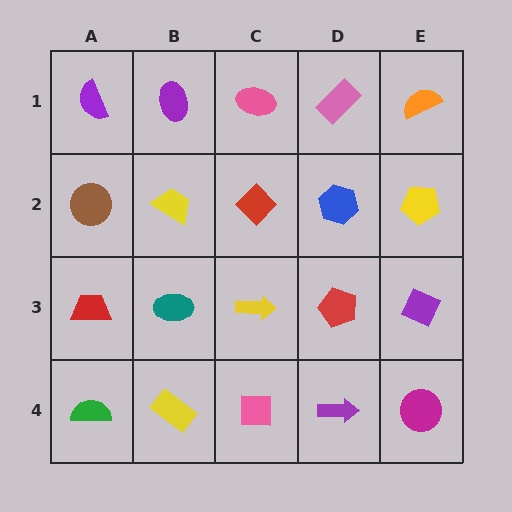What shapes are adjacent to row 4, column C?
A yellow arrow (row 3, column C), a yellow rectangle (row 4, column B), a purple arrow (row 4, column D).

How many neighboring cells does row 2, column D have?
4.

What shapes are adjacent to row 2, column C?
A pink ellipse (row 1, column C), a yellow arrow (row 3, column C), a yellow trapezoid (row 2, column B), a blue hexagon (row 2, column D).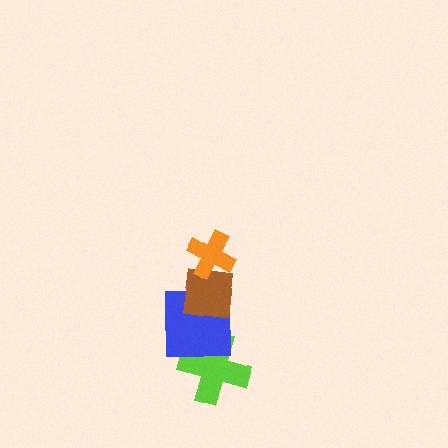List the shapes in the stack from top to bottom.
From top to bottom: the orange cross, the brown square, the blue square, the lime cross.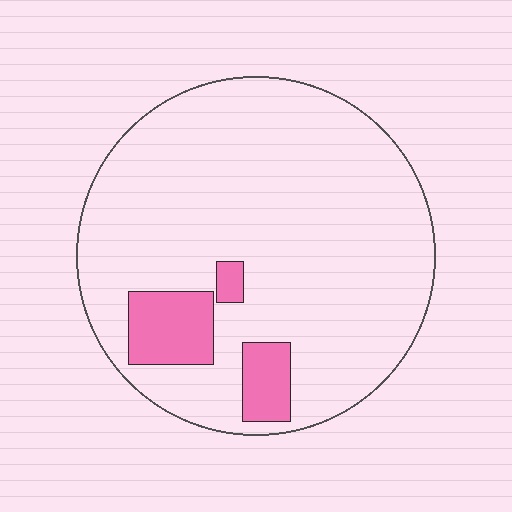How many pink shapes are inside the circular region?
3.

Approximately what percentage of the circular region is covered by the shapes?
Approximately 10%.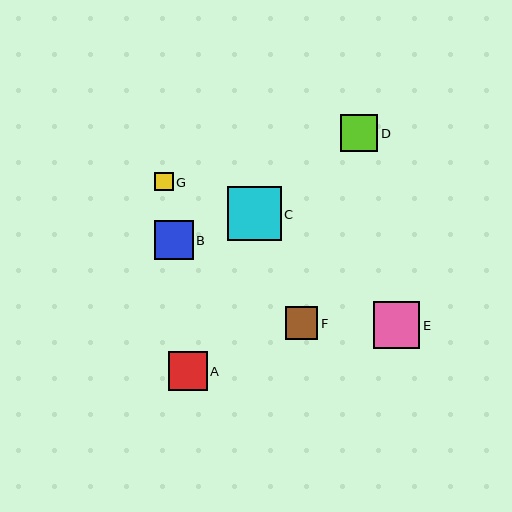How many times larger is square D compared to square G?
Square D is approximately 2.0 times the size of square G.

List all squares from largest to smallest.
From largest to smallest: C, E, A, B, D, F, G.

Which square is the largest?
Square C is the largest with a size of approximately 54 pixels.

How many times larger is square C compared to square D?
Square C is approximately 1.5 times the size of square D.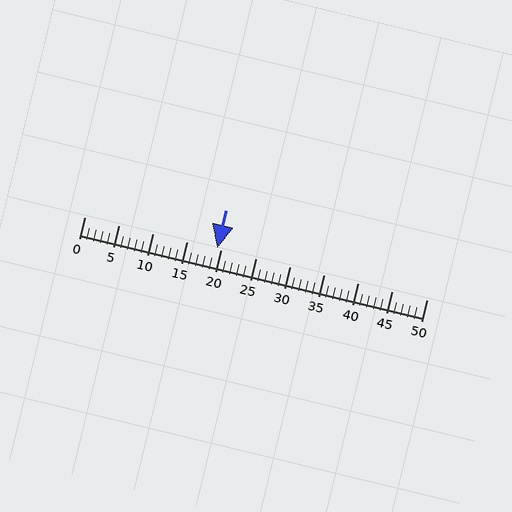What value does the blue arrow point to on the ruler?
The blue arrow points to approximately 19.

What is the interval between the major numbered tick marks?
The major tick marks are spaced 5 units apart.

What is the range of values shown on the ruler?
The ruler shows values from 0 to 50.